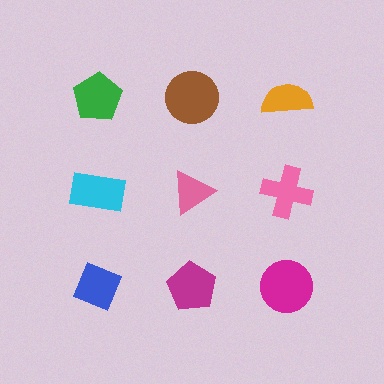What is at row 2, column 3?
A pink cross.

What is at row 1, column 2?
A brown circle.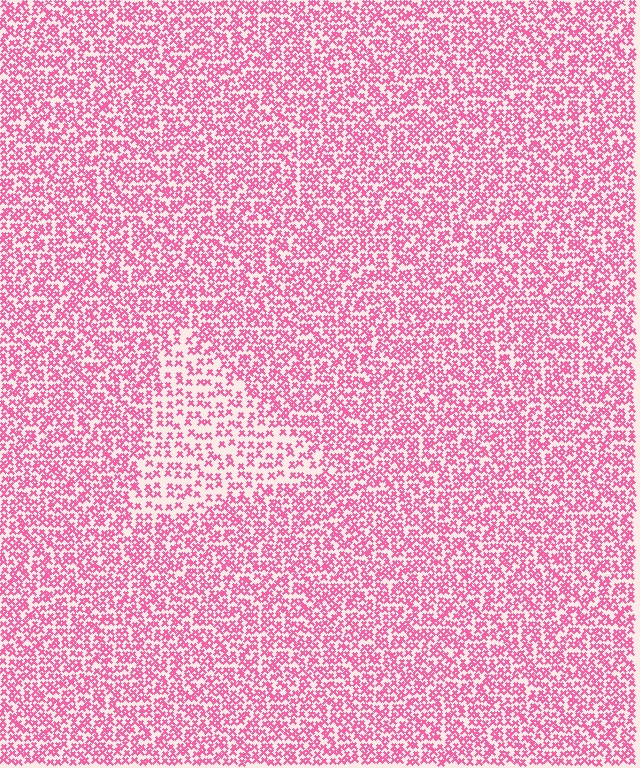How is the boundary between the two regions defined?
The boundary is defined by a change in element density (approximately 1.8x ratio). All elements are the same color, size, and shape.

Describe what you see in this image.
The image contains small pink elements arranged at two different densities. A triangle-shaped region is visible where the elements are less densely packed than the surrounding area.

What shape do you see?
I see a triangle.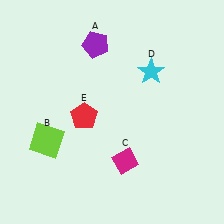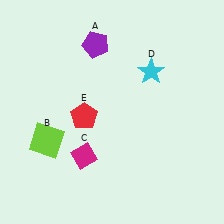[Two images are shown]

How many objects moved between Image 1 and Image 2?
1 object moved between the two images.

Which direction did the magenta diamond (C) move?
The magenta diamond (C) moved left.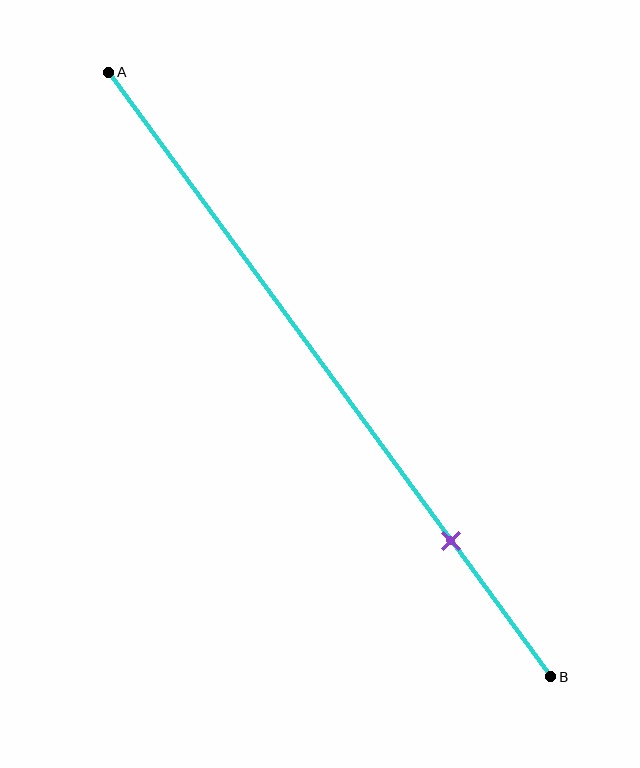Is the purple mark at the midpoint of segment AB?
No, the mark is at about 80% from A, not at the 50% midpoint.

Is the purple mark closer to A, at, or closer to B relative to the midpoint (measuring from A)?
The purple mark is closer to point B than the midpoint of segment AB.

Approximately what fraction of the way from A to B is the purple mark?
The purple mark is approximately 80% of the way from A to B.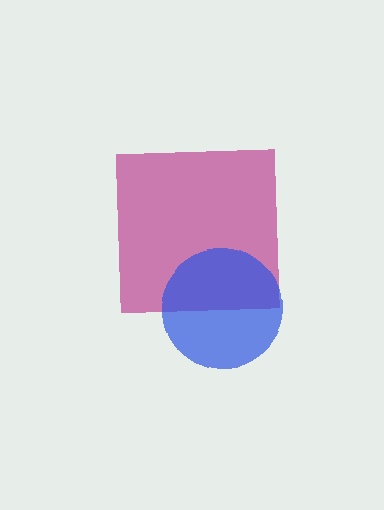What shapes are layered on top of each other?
The layered shapes are: a magenta square, a blue circle.